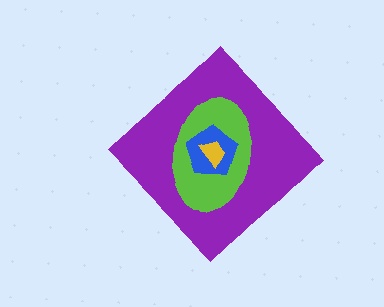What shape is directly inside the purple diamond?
The lime ellipse.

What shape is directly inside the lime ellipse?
The blue pentagon.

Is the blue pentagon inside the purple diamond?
Yes.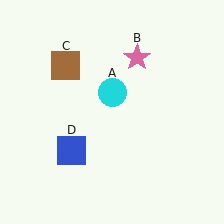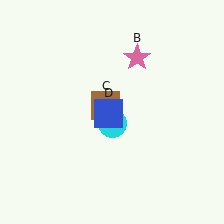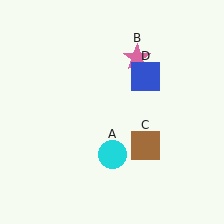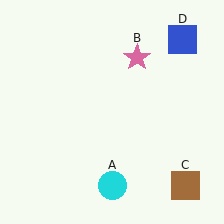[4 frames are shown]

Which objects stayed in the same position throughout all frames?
Pink star (object B) remained stationary.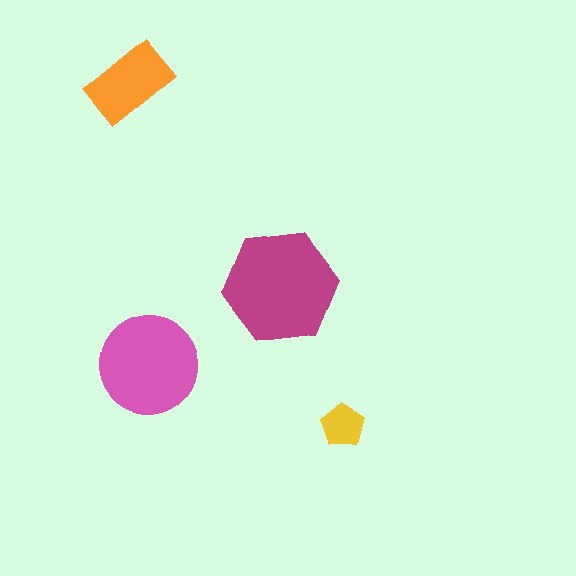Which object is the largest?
The magenta hexagon.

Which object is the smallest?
The yellow pentagon.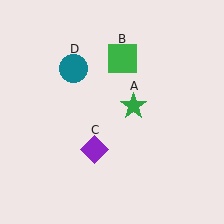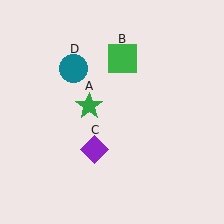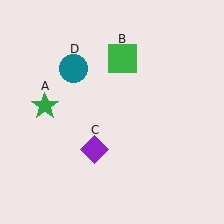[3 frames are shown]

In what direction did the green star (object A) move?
The green star (object A) moved left.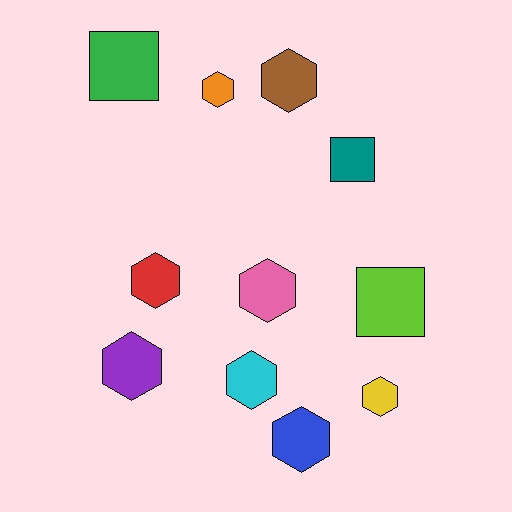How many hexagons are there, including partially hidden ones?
There are 8 hexagons.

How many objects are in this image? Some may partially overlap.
There are 11 objects.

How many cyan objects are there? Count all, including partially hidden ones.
There is 1 cyan object.